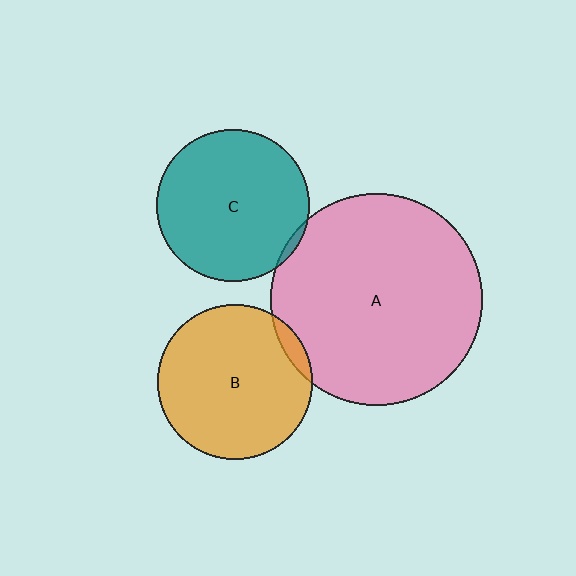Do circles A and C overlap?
Yes.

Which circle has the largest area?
Circle A (pink).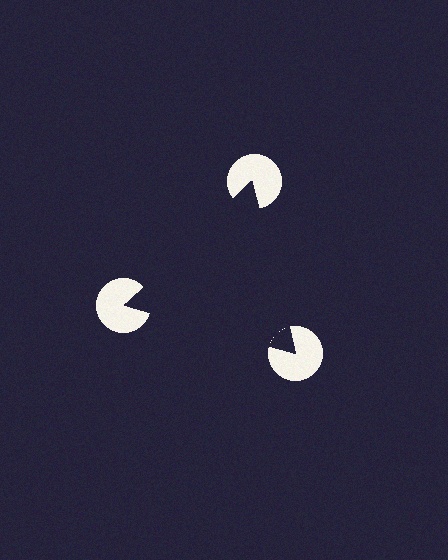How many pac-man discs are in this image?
There are 3 — one at each vertex of the illusory triangle.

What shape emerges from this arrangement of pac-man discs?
An illusory triangle — its edges are inferred from the aligned wedge cuts in the pac-man discs, not physically drawn.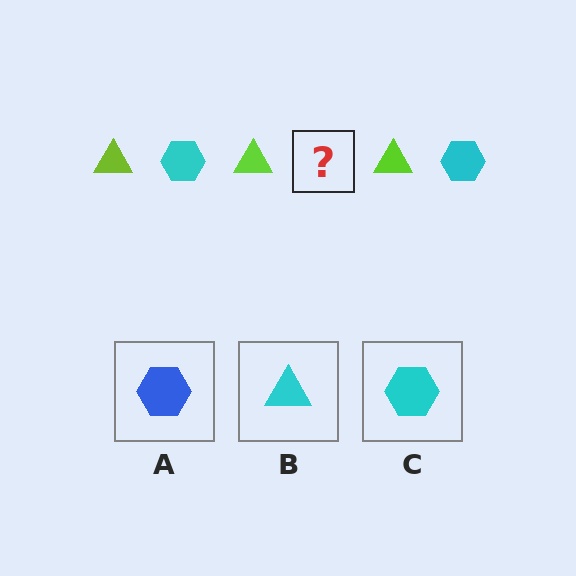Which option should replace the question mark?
Option C.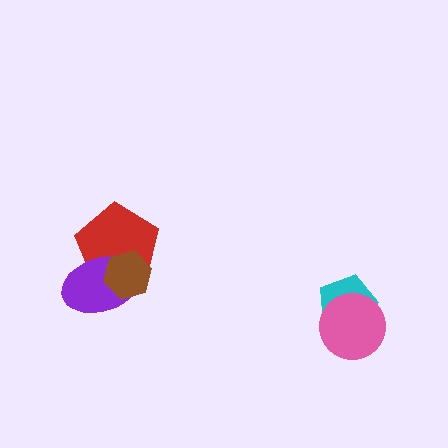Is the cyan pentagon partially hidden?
Yes, it is partially covered by another shape.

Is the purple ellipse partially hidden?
Yes, it is partially covered by another shape.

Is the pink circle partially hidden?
No, no other shape covers it.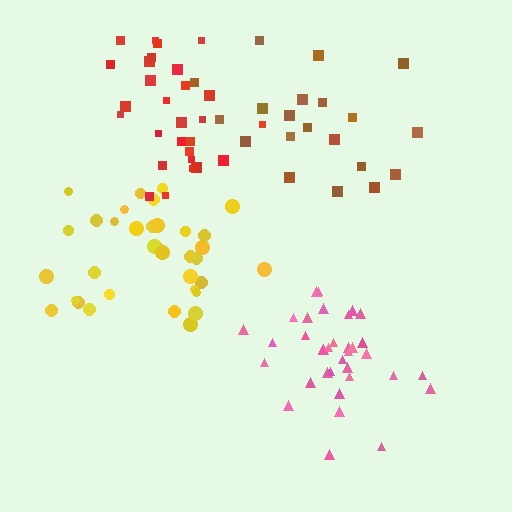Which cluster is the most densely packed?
Pink.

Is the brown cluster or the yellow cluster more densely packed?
Yellow.